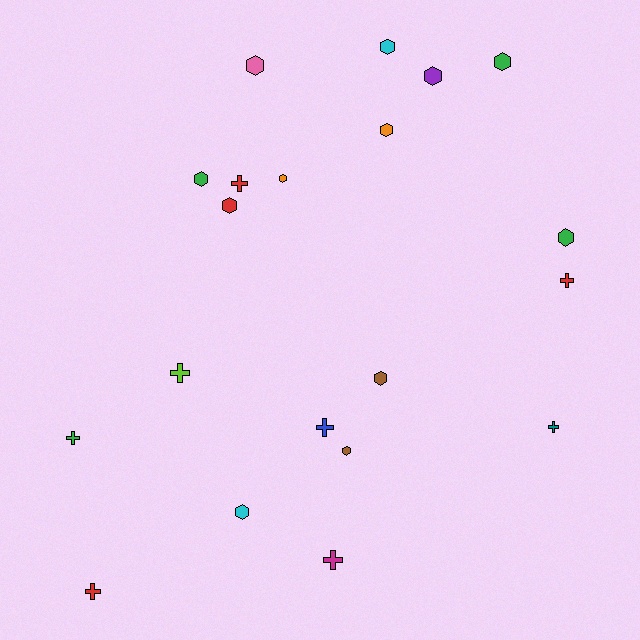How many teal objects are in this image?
There is 1 teal object.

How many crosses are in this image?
There are 8 crosses.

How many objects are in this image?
There are 20 objects.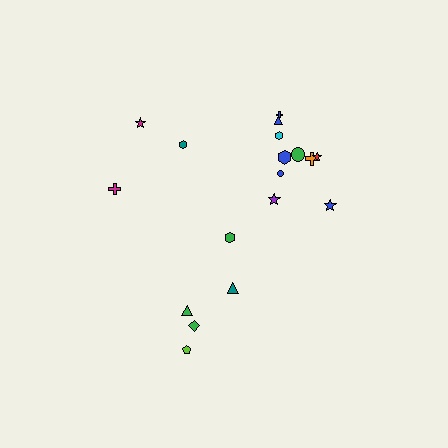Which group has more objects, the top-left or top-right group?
The top-right group.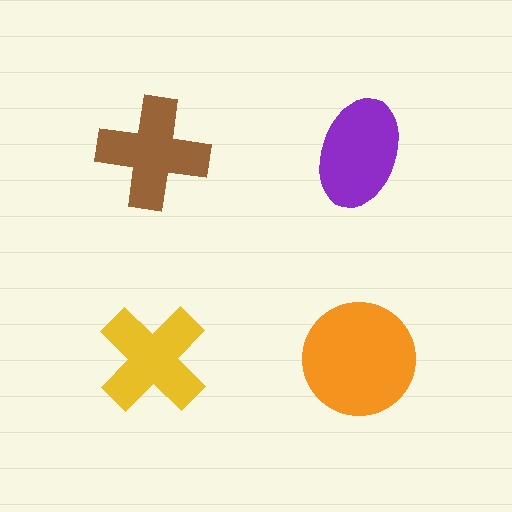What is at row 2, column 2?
An orange circle.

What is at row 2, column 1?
A yellow cross.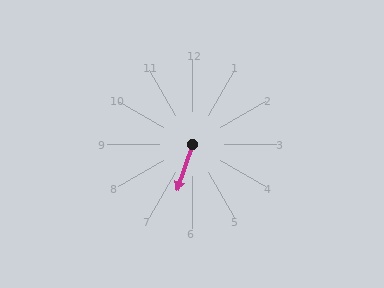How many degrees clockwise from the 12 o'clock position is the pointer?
Approximately 198 degrees.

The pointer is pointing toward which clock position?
Roughly 7 o'clock.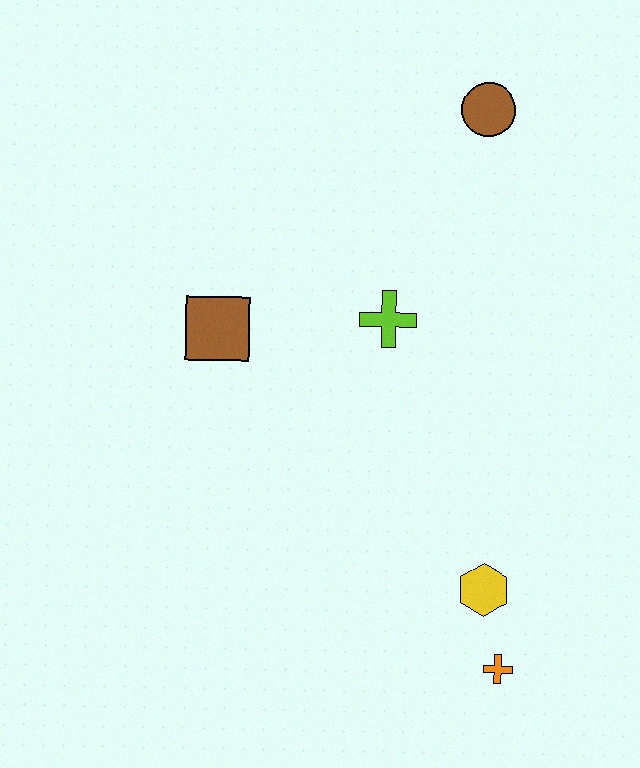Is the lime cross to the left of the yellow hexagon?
Yes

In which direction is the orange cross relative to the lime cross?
The orange cross is below the lime cross.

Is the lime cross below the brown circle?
Yes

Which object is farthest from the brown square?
The orange cross is farthest from the brown square.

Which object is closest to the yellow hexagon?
The orange cross is closest to the yellow hexagon.